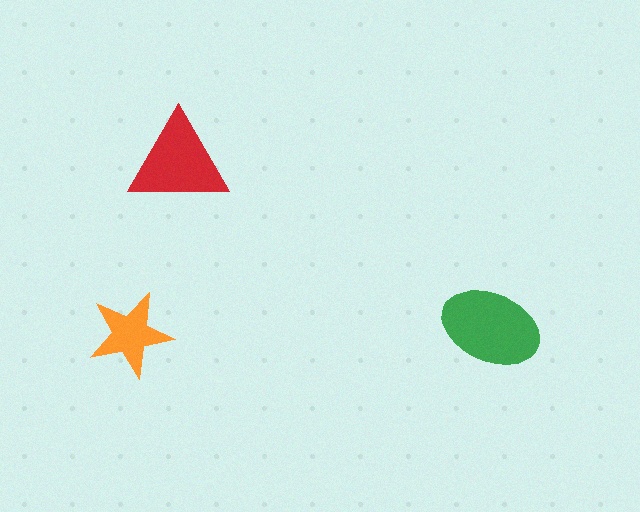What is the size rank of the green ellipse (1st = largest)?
1st.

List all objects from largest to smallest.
The green ellipse, the red triangle, the orange star.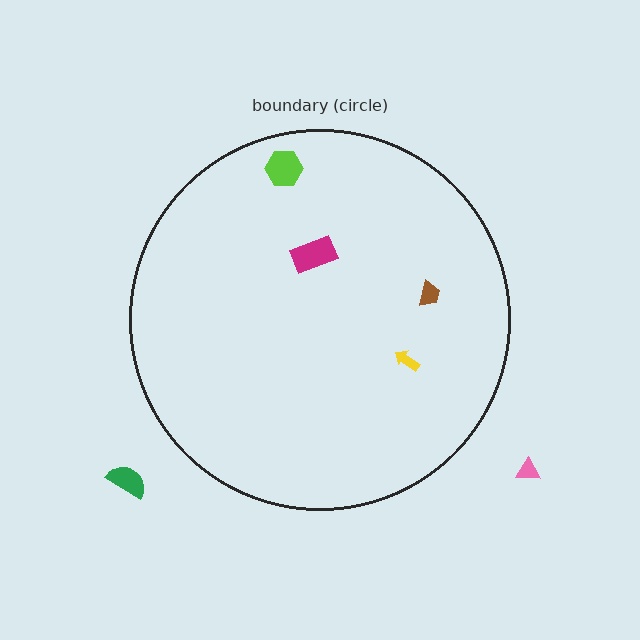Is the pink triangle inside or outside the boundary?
Outside.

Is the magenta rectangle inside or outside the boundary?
Inside.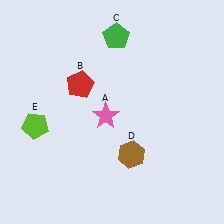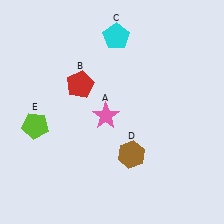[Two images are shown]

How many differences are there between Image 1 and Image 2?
There is 1 difference between the two images.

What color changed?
The pentagon (C) changed from green in Image 1 to cyan in Image 2.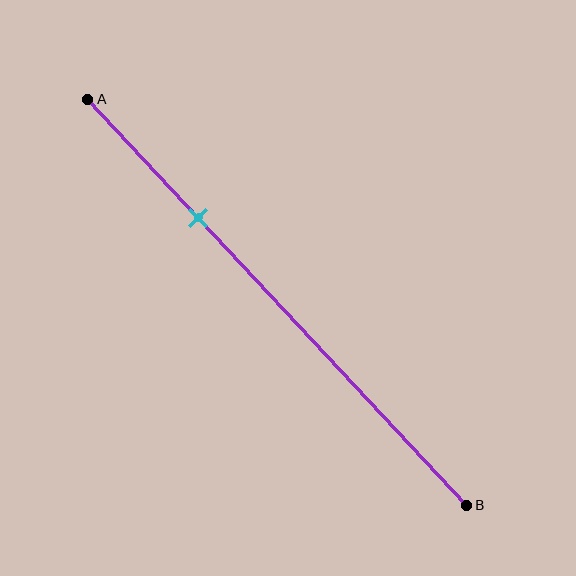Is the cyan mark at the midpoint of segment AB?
No, the mark is at about 30% from A, not at the 50% midpoint.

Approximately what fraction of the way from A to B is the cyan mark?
The cyan mark is approximately 30% of the way from A to B.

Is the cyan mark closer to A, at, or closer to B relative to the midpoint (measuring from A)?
The cyan mark is closer to point A than the midpoint of segment AB.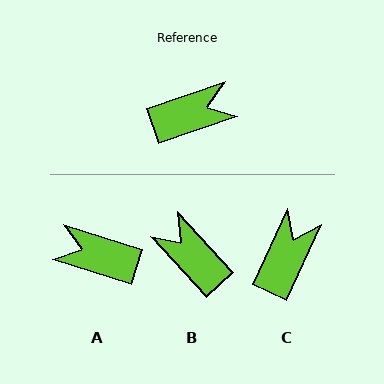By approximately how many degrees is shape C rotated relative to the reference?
Approximately 46 degrees counter-clockwise.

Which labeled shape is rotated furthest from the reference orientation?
A, about 143 degrees away.